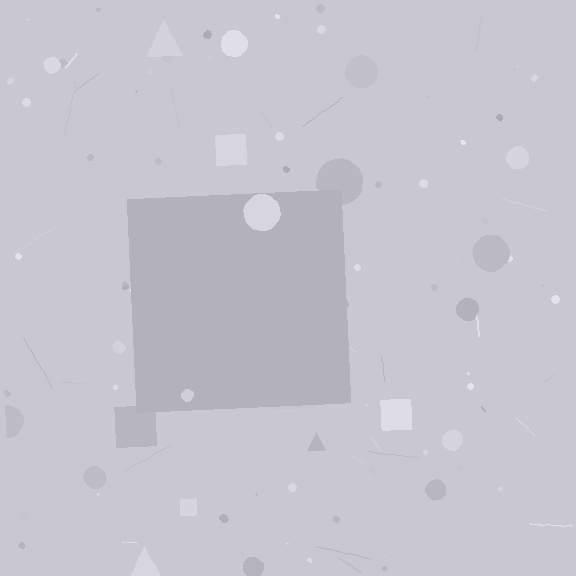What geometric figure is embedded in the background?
A square is embedded in the background.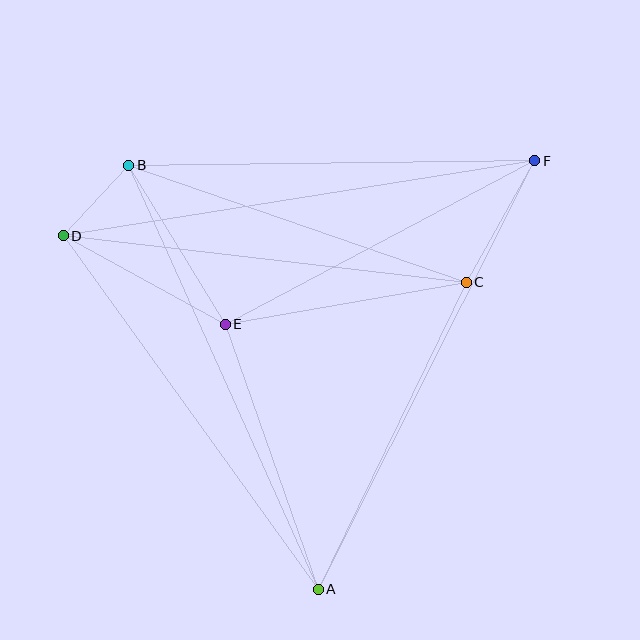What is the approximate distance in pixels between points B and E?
The distance between B and E is approximately 186 pixels.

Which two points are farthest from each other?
Points A and F are farthest from each other.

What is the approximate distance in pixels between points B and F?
The distance between B and F is approximately 406 pixels.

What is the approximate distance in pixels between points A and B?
The distance between A and B is approximately 464 pixels.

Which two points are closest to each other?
Points B and D are closest to each other.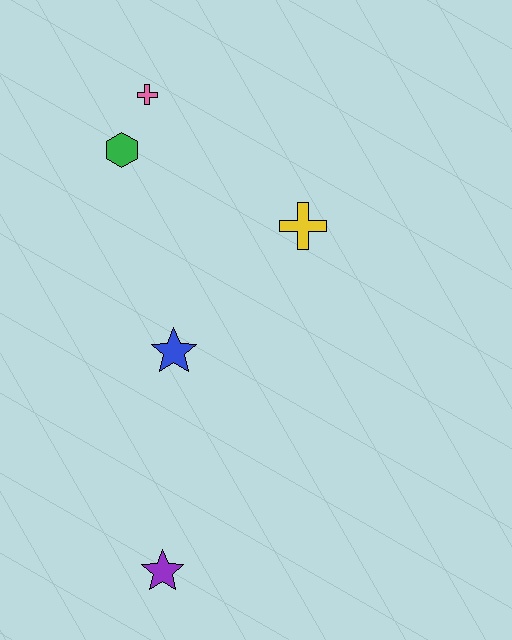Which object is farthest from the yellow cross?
The purple star is farthest from the yellow cross.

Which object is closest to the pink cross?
The green hexagon is closest to the pink cross.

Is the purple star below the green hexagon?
Yes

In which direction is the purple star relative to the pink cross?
The purple star is below the pink cross.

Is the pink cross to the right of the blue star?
No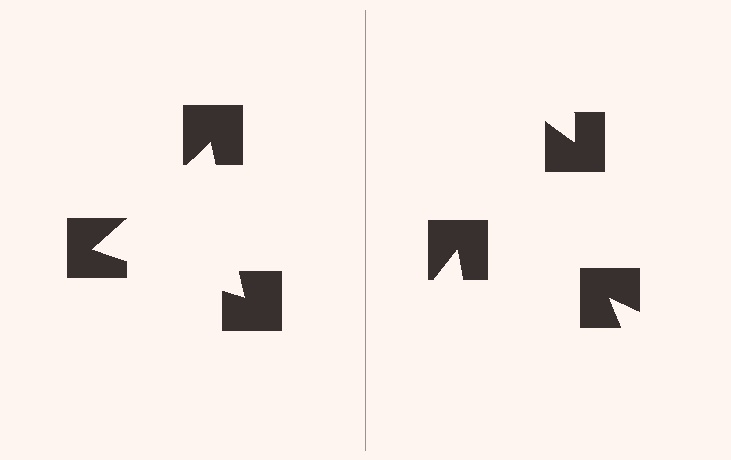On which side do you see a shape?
An illusory triangle appears on the left side. On the right side the wedge cuts are rotated, so no coherent shape forms.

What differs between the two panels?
The notched squares are positioned identically on both sides; only the wedge orientations differ. On the left they align to a triangle; on the right they are misaligned.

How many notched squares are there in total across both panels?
6 — 3 on each side.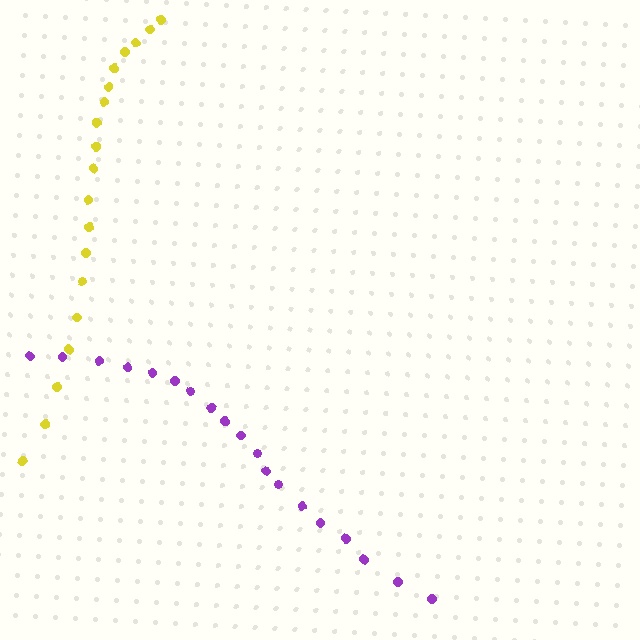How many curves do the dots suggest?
There are 2 distinct paths.